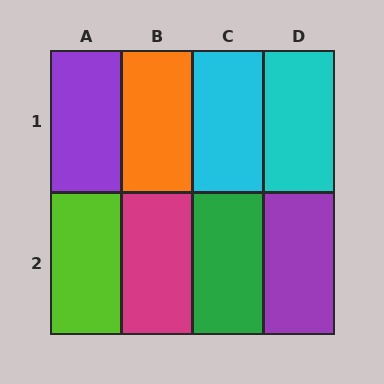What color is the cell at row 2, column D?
Purple.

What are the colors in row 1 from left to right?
Purple, orange, cyan, cyan.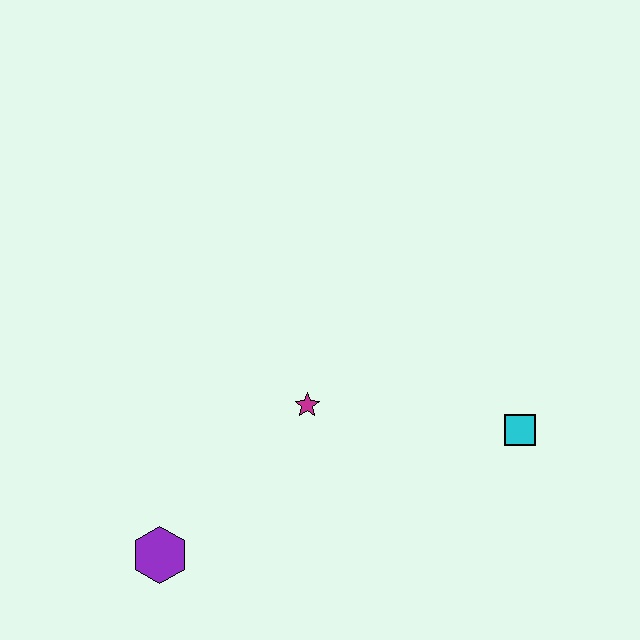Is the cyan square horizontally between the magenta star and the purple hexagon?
No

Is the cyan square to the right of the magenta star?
Yes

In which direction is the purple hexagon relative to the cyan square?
The purple hexagon is to the left of the cyan square.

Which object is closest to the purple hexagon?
The magenta star is closest to the purple hexagon.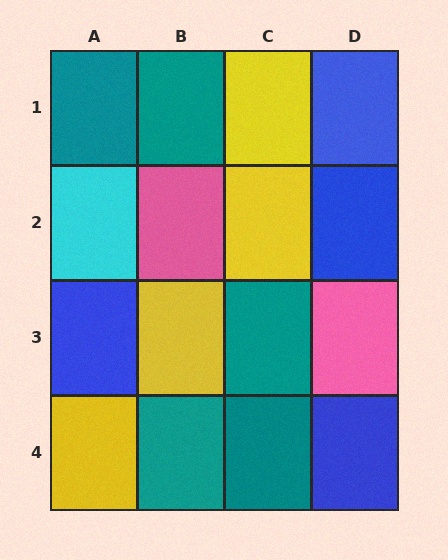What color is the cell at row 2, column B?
Pink.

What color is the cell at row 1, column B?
Teal.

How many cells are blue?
4 cells are blue.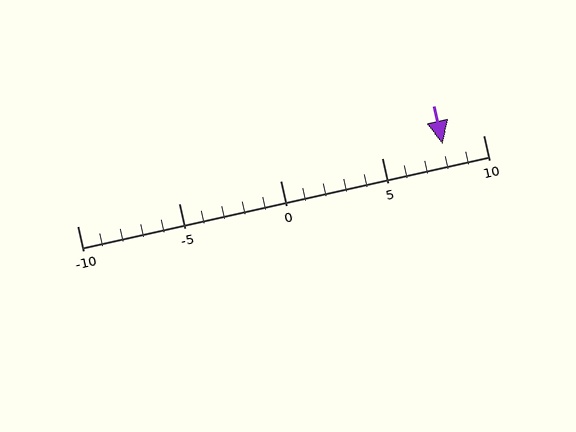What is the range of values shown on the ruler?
The ruler shows values from -10 to 10.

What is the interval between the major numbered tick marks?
The major tick marks are spaced 5 units apart.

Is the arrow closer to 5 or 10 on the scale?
The arrow is closer to 10.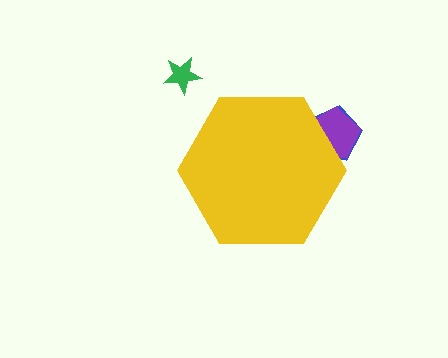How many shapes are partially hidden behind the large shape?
2 shapes are partially hidden.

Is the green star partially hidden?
No, the green star is fully visible.